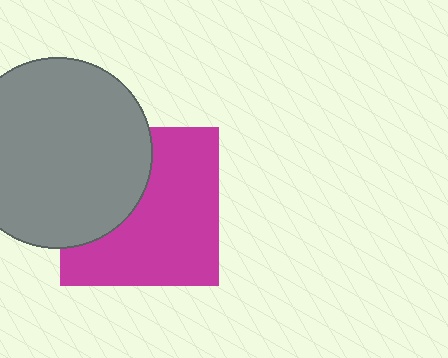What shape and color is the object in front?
The object in front is a gray circle.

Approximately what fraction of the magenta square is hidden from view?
Roughly 37% of the magenta square is hidden behind the gray circle.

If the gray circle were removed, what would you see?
You would see the complete magenta square.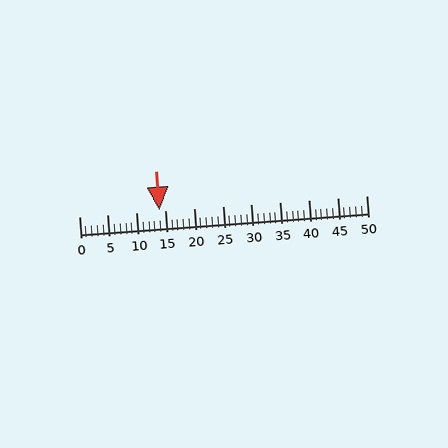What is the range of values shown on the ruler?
The ruler shows values from 0 to 50.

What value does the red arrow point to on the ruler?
The red arrow points to approximately 14.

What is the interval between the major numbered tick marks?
The major tick marks are spaced 5 units apart.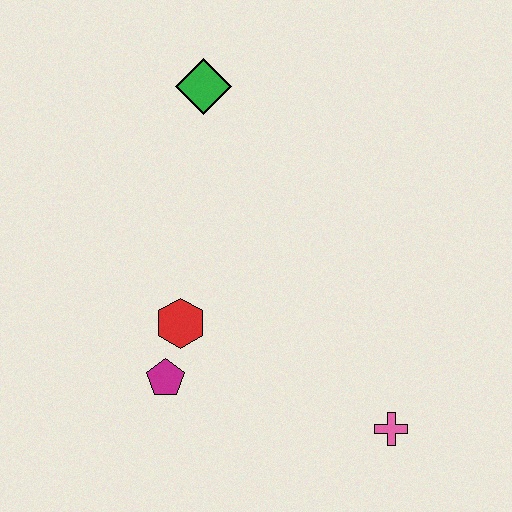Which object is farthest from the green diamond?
The pink cross is farthest from the green diamond.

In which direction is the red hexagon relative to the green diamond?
The red hexagon is below the green diamond.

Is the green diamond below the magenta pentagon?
No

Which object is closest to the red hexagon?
The magenta pentagon is closest to the red hexagon.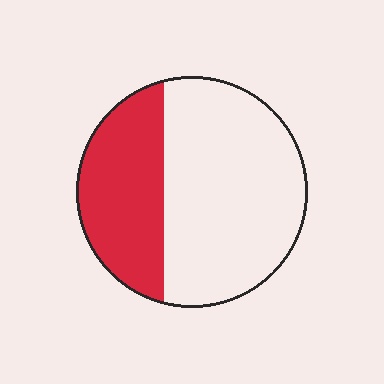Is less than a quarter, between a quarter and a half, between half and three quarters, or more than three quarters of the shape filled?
Between a quarter and a half.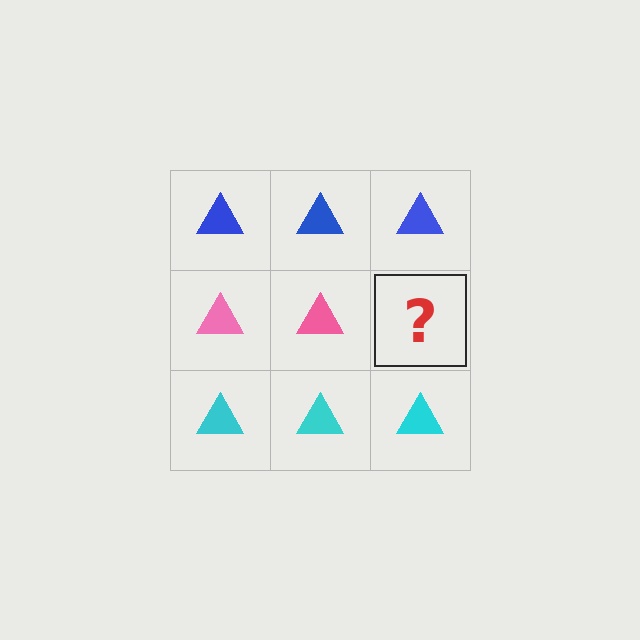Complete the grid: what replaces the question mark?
The question mark should be replaced with a pink triangle.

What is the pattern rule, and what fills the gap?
The rule is that each row has a consistent color. The gap should be filled with a pink triangle.